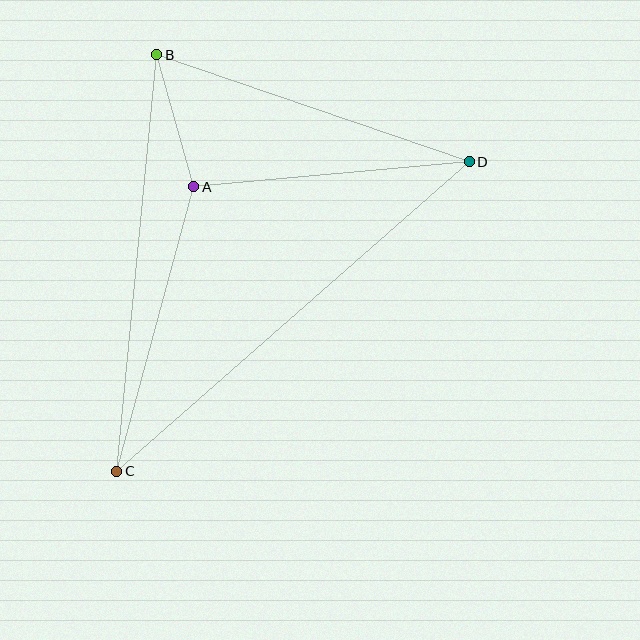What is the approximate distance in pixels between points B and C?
The distance between B and C is approximately 419 pixels.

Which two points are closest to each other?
Points A and B are closest to each other.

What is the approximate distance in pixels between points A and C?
The distance between A and C is approximately 295 pixels.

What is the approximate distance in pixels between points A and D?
The distance between A and D is approximately 277 pixels.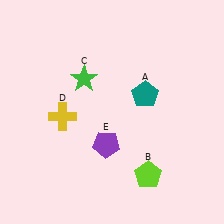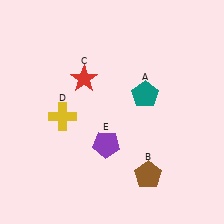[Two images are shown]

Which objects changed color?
B changed from lime to brown. C changed from green to red.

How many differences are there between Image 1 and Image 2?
There are 2 differences between the two images.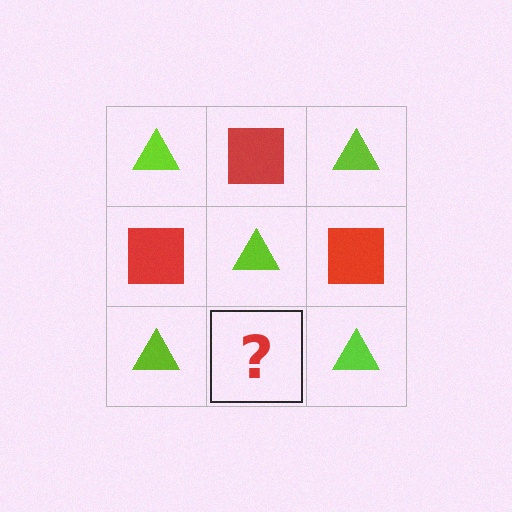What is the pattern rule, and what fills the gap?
The rule is that it alternates lime triangle and red square in a checkerboard pattern. The gap should be filled with a red square.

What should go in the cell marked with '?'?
The missing cell should contain a red square.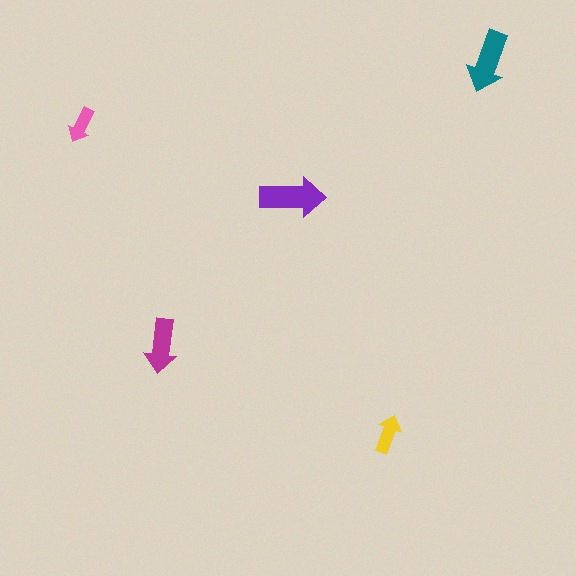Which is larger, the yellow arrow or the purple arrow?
The purple one.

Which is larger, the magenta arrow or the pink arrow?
The magenta one.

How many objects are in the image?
There are 5 objects in the image.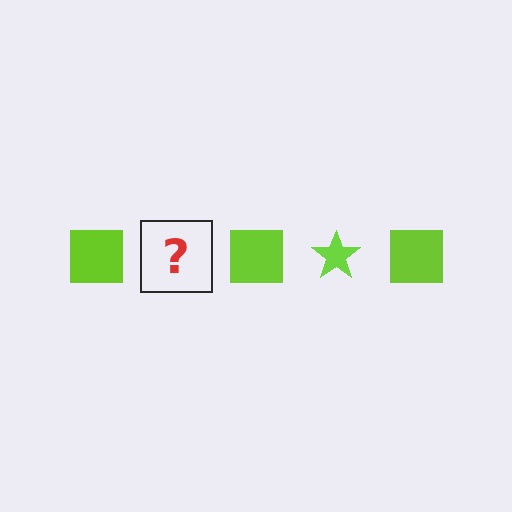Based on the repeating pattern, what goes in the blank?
The blank should be a lime star.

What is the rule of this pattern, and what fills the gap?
The rule is that the pattern cycles through square, star shapes in lime. The gap should be filled with a lime star.